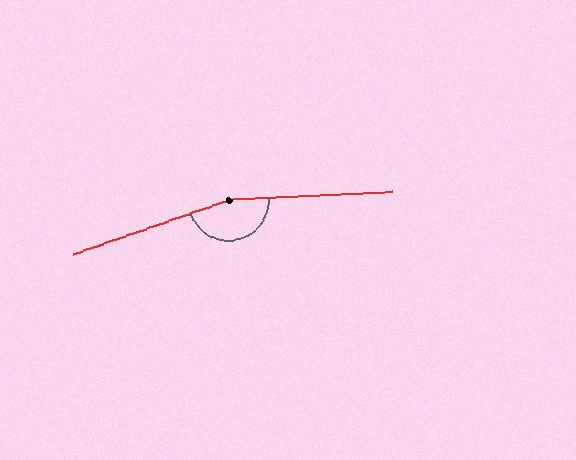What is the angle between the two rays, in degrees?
Approximately 164 degrees.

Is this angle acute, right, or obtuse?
It is obtuse.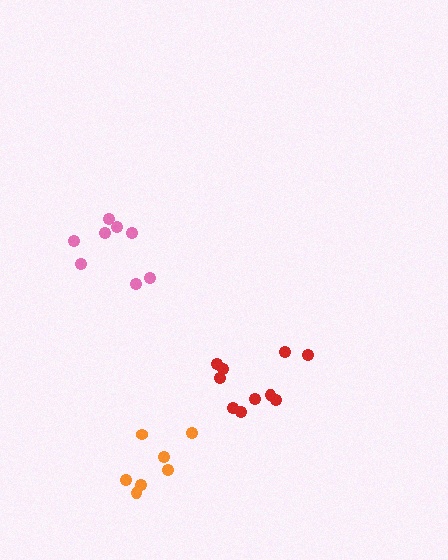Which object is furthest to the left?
The pink cluster is leftmost.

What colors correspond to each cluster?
The clusters are colored: red, pink, orange.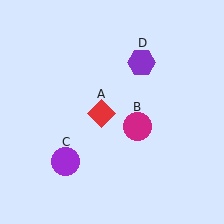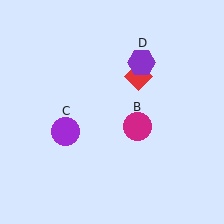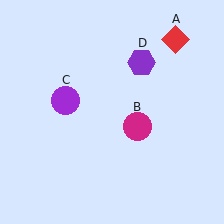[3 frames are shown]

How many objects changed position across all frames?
2 objects changed position: red diamond (object A), purple circle (object C).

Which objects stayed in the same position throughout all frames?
Magenta circle (object B) and purple hexagon (object D) remained stationary.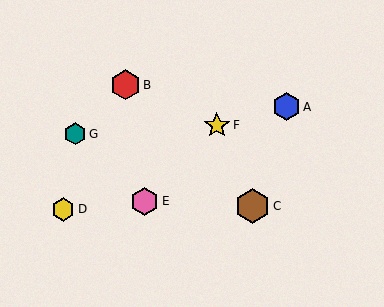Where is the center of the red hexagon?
The center of the red hexagon is at (125, 85).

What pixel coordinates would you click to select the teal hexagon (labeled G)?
Click at (75, 134) to select the teal hexagon G.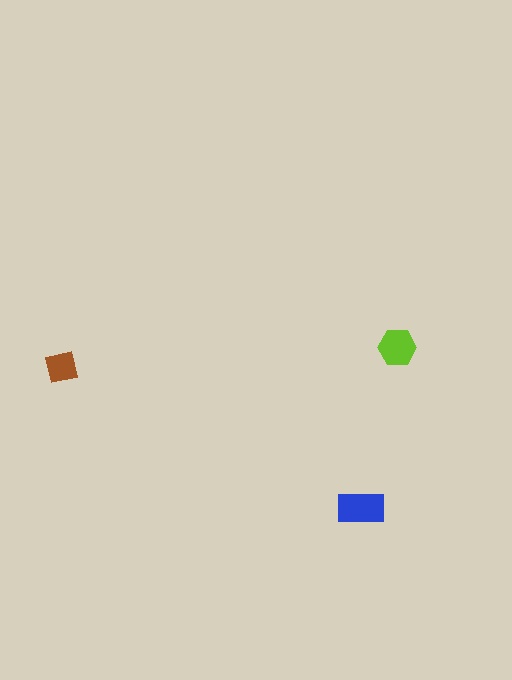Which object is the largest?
The blue rectangle.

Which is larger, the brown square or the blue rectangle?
The blue rectangle.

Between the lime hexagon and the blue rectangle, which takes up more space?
The blue rectangle.